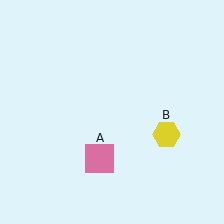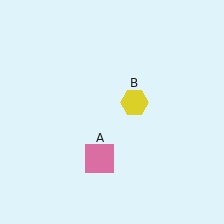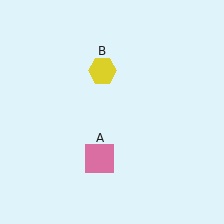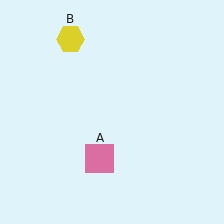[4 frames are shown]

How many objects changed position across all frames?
1 object changed position: yellow hexagon (object B).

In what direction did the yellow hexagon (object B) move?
The yellow hexagon (object B) moved up and to the left.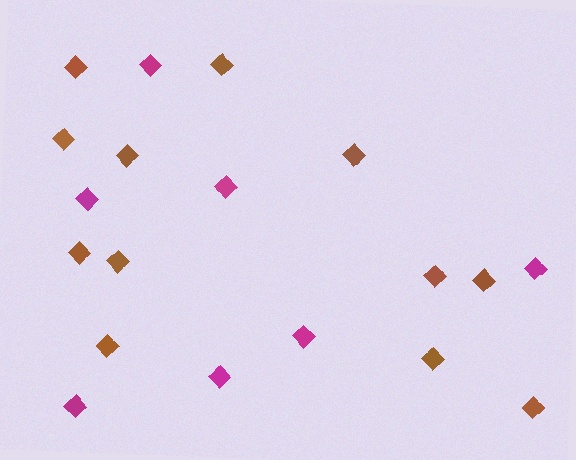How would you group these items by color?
There are 2 groups: one group of magenta diamonds (7) and one group of brown diamonds (12).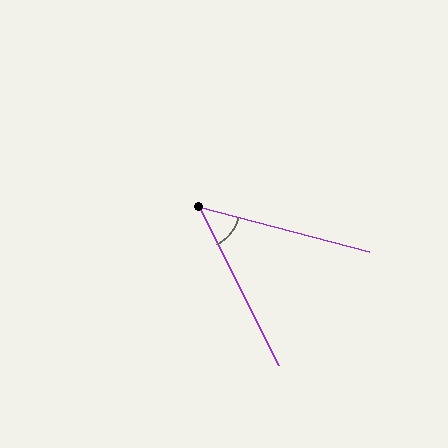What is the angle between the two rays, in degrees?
Approximately 48 degrees.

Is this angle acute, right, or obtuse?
It is acute.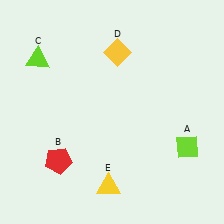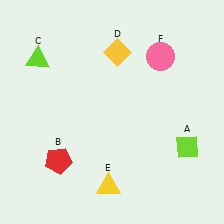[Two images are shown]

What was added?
A pink circle (F) was added in Image 2.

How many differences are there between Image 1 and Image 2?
There is 1 difference between the two images.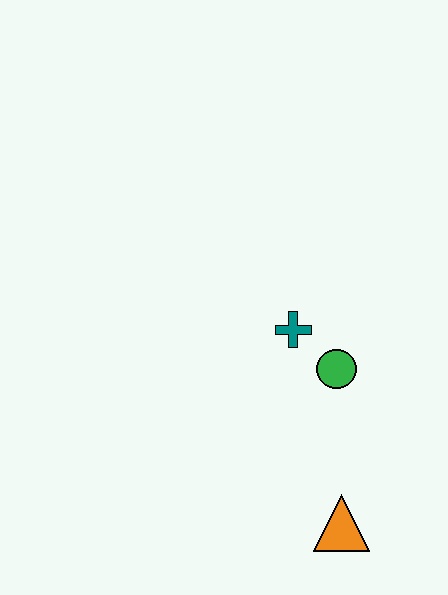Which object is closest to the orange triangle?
The green circle is closest to the orange triangle.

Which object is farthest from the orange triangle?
The teal cross is farthest from the orange triangle.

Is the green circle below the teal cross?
Yes